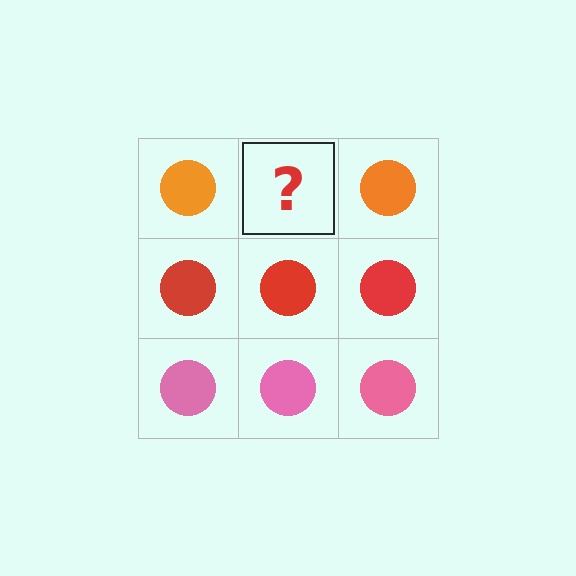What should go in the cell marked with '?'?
The missing cell should contain an orange circle.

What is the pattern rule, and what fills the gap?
The rule is that each row has a consistent color. The gap should be filled with an orange circle.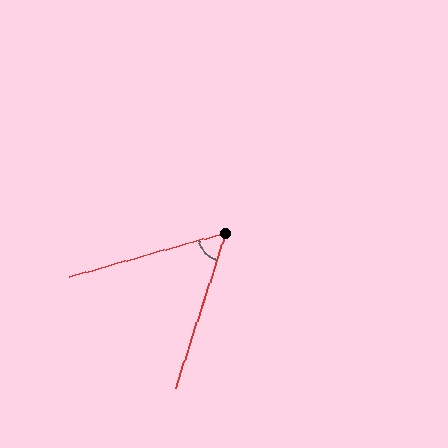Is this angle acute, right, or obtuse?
It is acute.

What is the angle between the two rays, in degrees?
Approximately 56 degrees.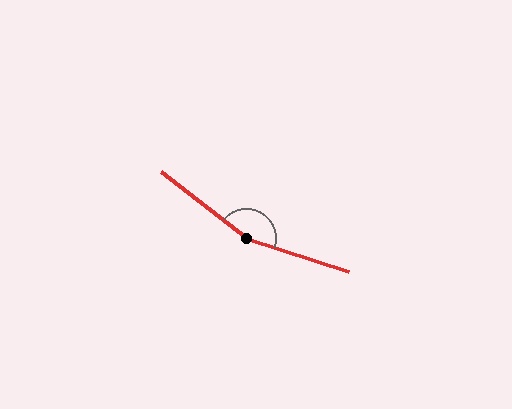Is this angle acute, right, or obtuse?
It is obtuse.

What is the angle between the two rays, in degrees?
Approximately 160 degrees.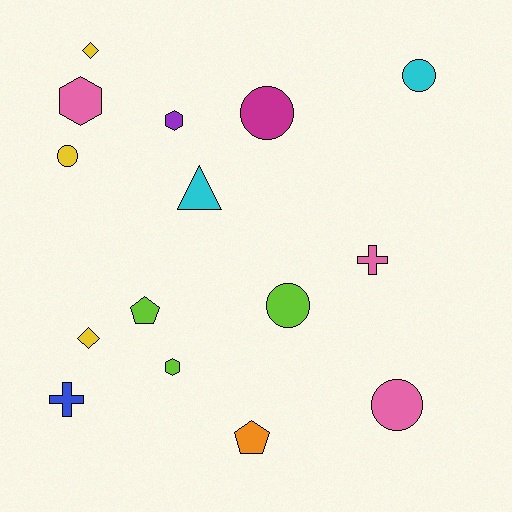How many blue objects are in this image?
There is 1 blue object.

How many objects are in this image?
There are 15 objects.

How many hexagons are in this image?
There are 3 hexagons.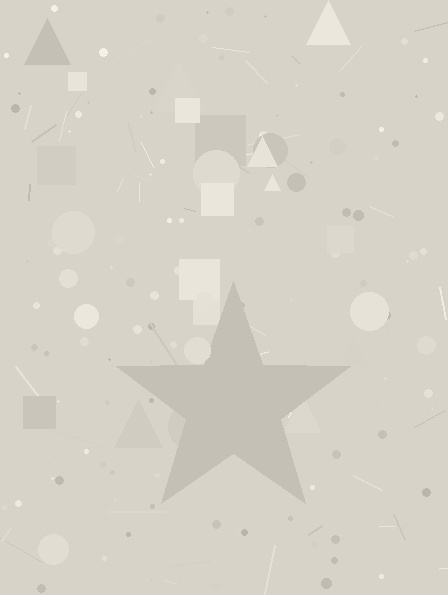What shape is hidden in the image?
A star is hidden in the image.